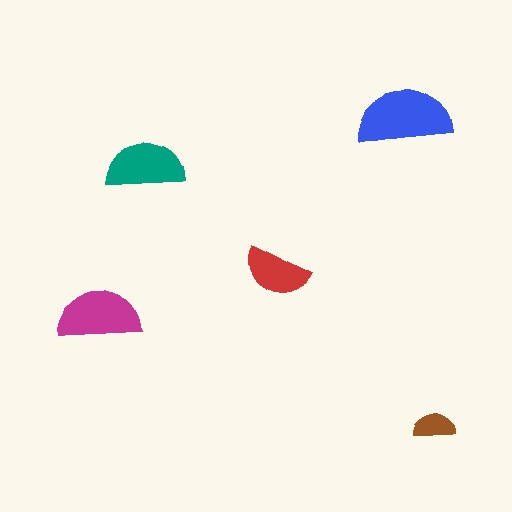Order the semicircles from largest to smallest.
the blue one, the magenta one, the teal one, the red one, the brown one.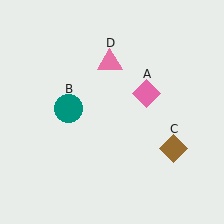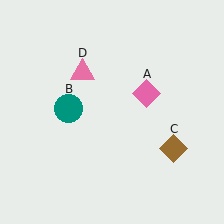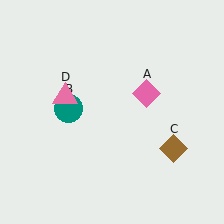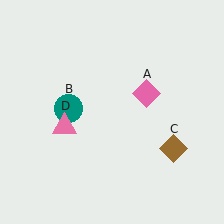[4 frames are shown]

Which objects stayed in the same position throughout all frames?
Pink diamond (object A) and teal circle (object B) and brown diamond (object C) remained stationary.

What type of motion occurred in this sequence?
The pink triangle (object D) rotated counterclockwise around the center of the scene.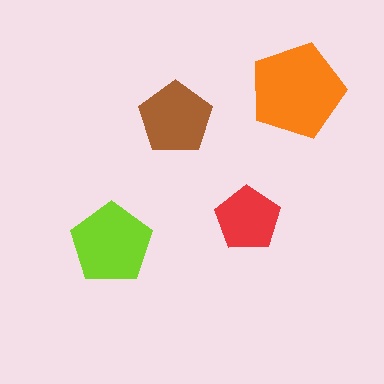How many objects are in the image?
There are 4 objects in the image.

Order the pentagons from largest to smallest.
the orange one, the lime one, the brown one, the red one.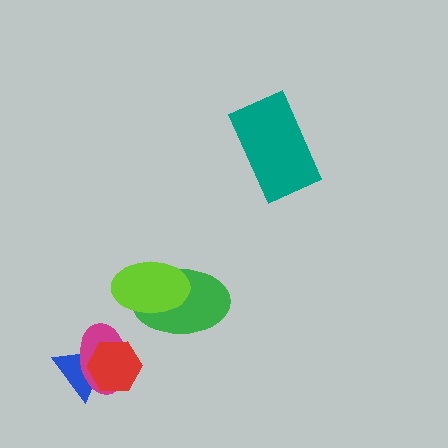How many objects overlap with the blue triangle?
2 objects overlap with the blue triangle.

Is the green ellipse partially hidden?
Yes, it is partially covered by another shape.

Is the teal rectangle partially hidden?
No, no other shape covers it.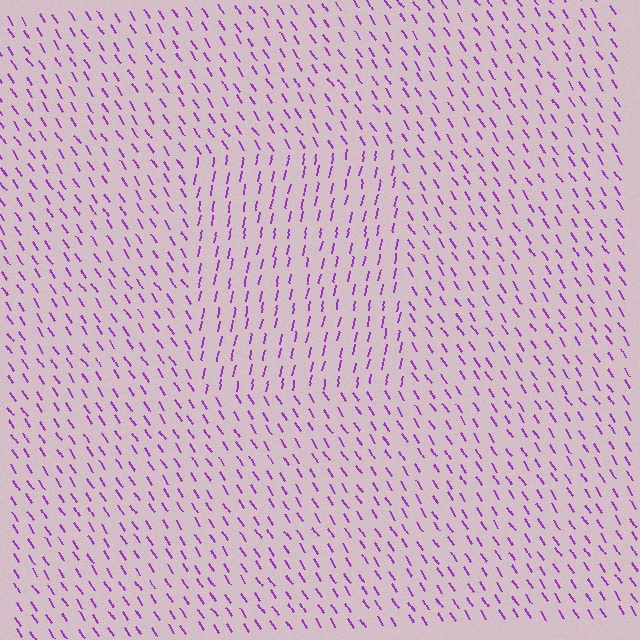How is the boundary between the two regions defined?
The boundary is defined purely by a change in line orientation (approximately 45 degrees difference). All lines are the same color and thickness.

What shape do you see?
I see a rectangle.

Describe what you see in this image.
The image is filled with small purple line segments. A rectangle region in the image has lines oriented differently from the surrounding lines, creating a visible texture boundary.